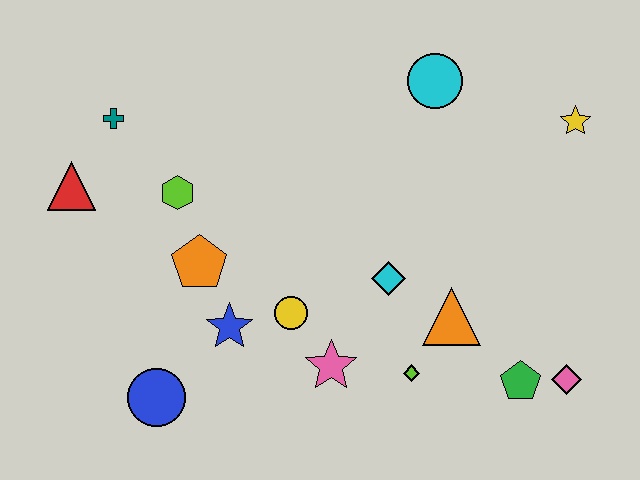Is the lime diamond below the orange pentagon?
Yes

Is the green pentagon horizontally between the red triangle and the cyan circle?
No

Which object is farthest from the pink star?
The yellow star is farthest from the pink star.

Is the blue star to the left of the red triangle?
No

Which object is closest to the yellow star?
The cyan circle is closest to the yellow star.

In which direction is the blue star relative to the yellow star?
The blue star is to the left of the yellow star.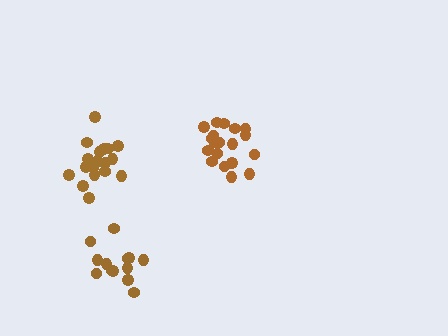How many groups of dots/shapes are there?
There are 3 groups.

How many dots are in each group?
Group 1: 13 dots, Group 2: 18 dots, Group 3: 19 dots (50 total).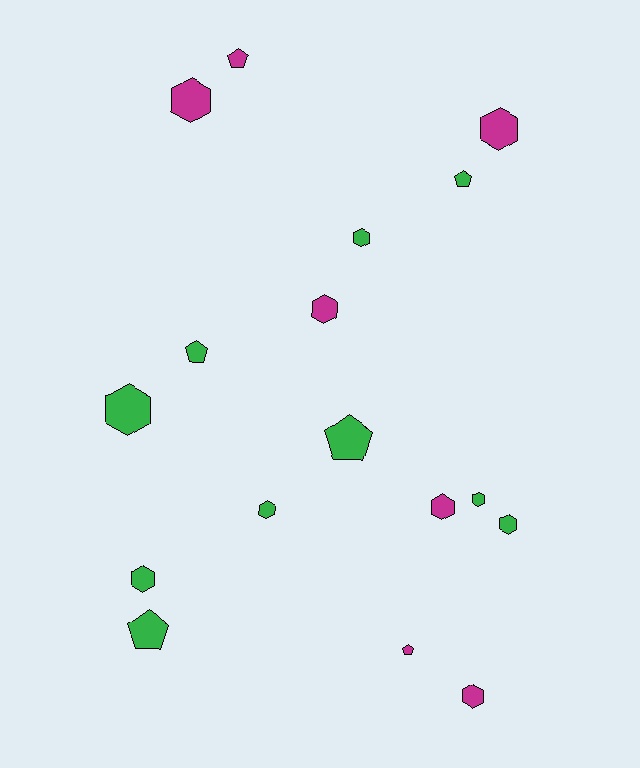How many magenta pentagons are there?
There are 2 magenta pentagons.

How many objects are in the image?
There are 17 objects.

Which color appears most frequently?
Green, with 10 objects.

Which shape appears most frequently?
Hexagon, with 11 objects.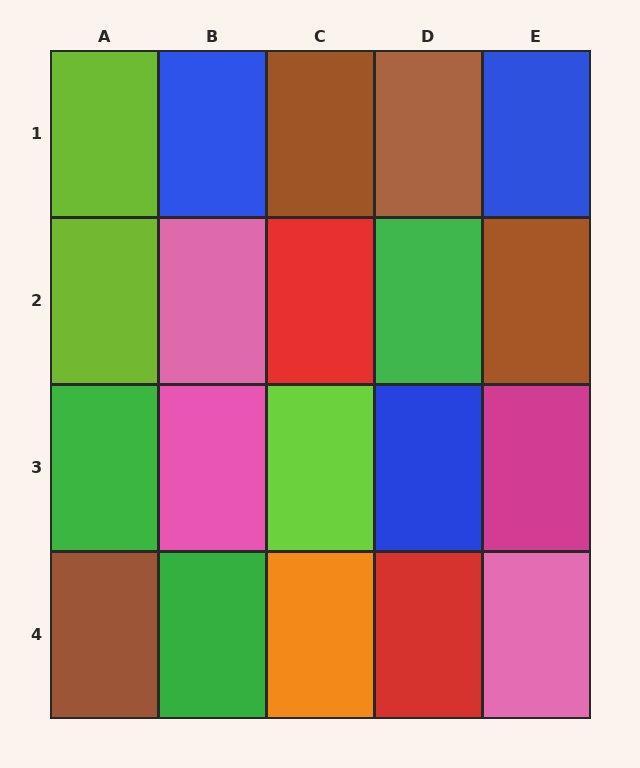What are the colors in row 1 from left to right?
Lime, blue, brown, brown, blue.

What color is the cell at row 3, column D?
Blue.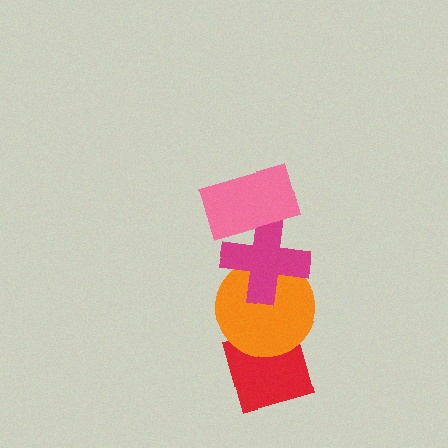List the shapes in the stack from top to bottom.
From top to bottom: the pink rectangle, the magenta cross, the orange circle, the red diamond.